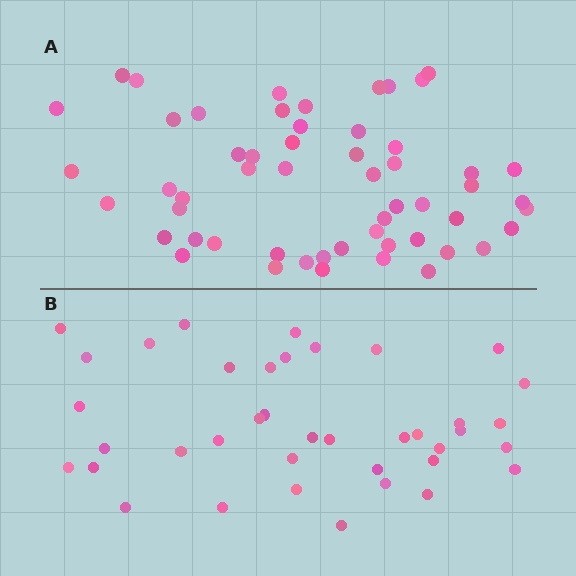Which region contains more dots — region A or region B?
Region A (the top region) has more dots.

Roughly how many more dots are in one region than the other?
Region A has approximately 15 more dots than region B.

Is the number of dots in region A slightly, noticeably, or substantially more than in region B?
Region A has noticeably more, but not dramatically so. The ratio is roughly 1.4 to 1.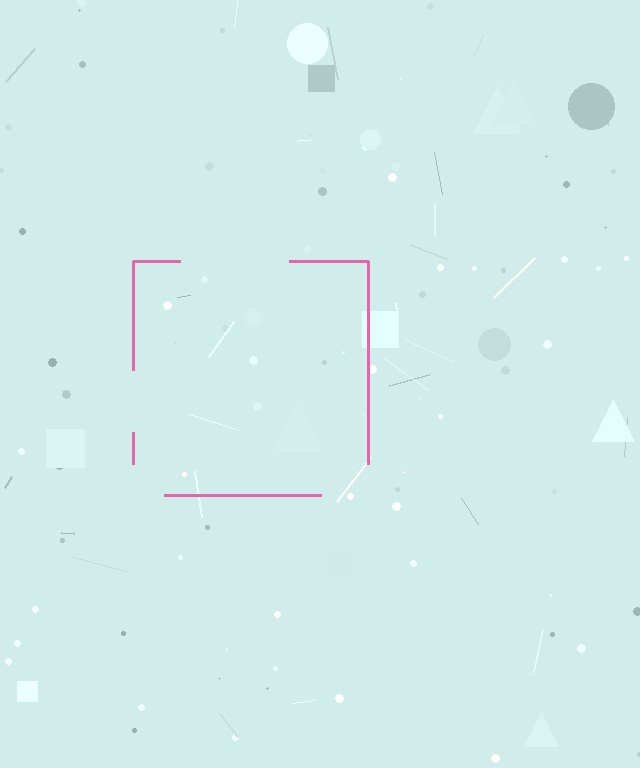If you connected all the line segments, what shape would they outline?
They would outline a square.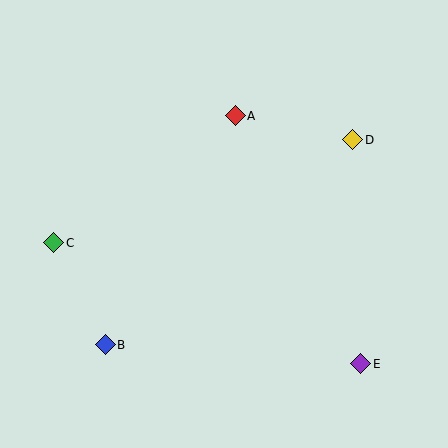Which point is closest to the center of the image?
Point A at (235, 116) is closest to the center.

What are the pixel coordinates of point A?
Point A is at (235, 116).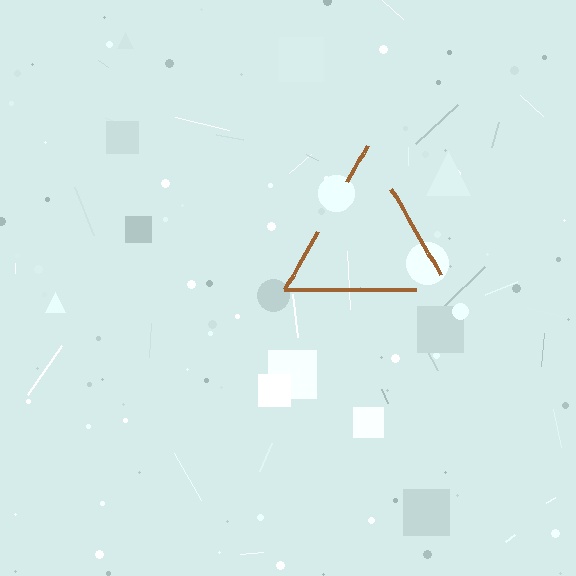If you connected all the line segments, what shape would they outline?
They would outline a triangle.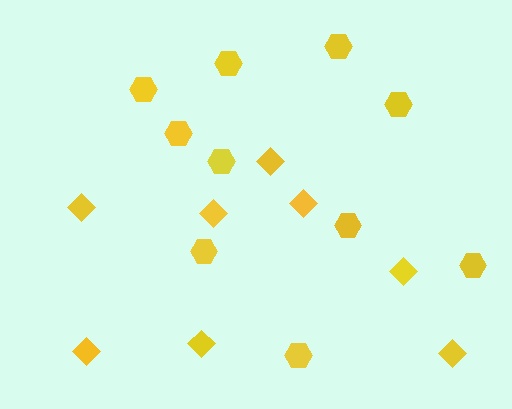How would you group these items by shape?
There are 2 groups: one group of hexagons (10) and one group of diamonds (8).